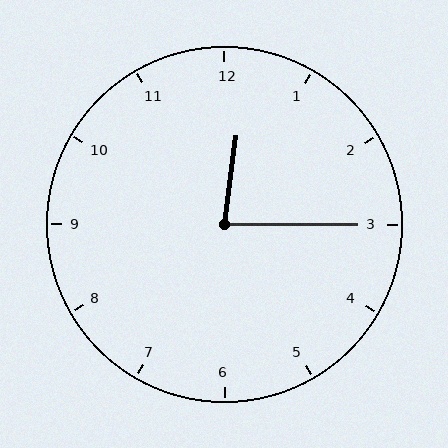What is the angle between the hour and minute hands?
Approximately 82 degrees.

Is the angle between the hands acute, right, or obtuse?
It is acute.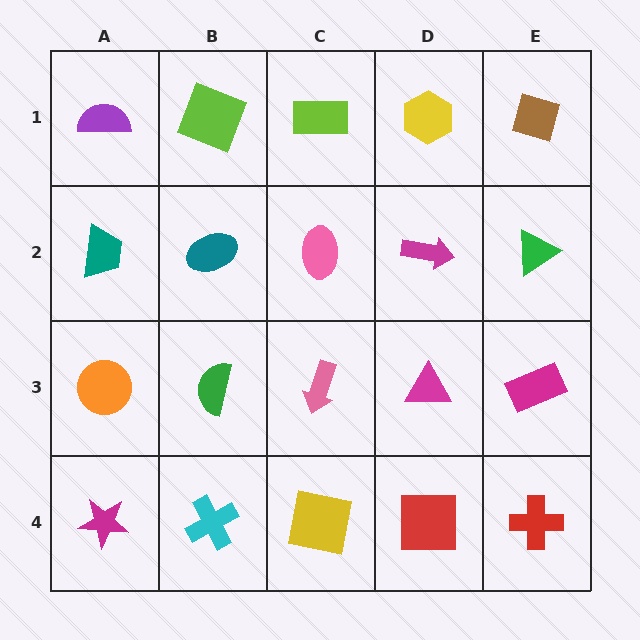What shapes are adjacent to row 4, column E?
A magenta rectangle (row 3, column E), a red square (row 4, column D).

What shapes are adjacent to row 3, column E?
A green triangle (row 2, column E), a red cross (row 4, column E), a magenta triangle (row 3, column D).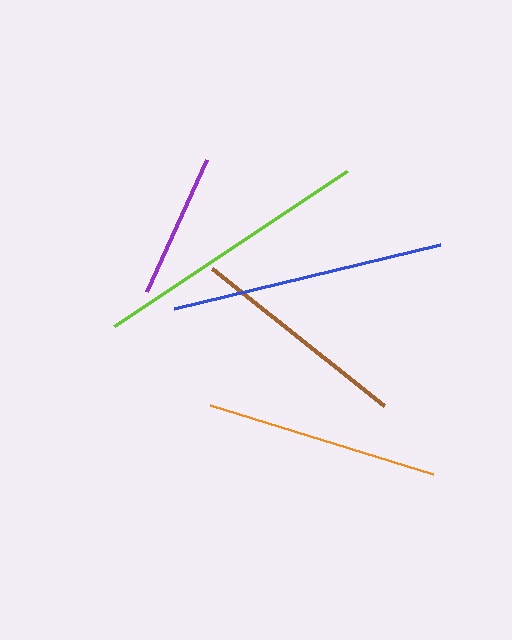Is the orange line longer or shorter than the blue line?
The blue line is longer than the orange line.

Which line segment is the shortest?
The purple line is the shortest at approximately 145 pixels.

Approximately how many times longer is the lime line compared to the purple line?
The lime line is approximately 1.9 times the length of the purple line.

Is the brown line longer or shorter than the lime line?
The lime line is longer than the brown line.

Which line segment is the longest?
The lime line is the longest at approximately 279 pixels.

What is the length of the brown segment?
The brown segment is approximately 220 pixels long.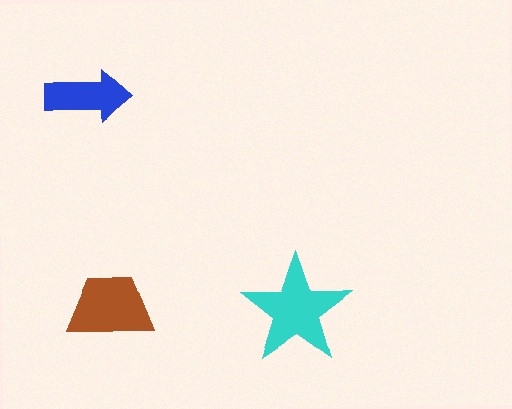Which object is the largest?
The cyan star.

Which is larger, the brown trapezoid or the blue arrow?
The brown trapezoid.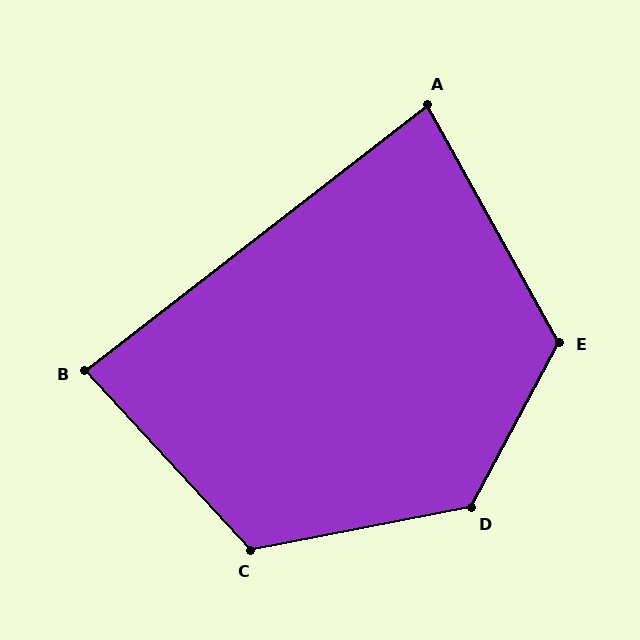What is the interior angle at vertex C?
Approximately 122 degrees (obtuse).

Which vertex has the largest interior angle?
D, at approximately 129 degrees.